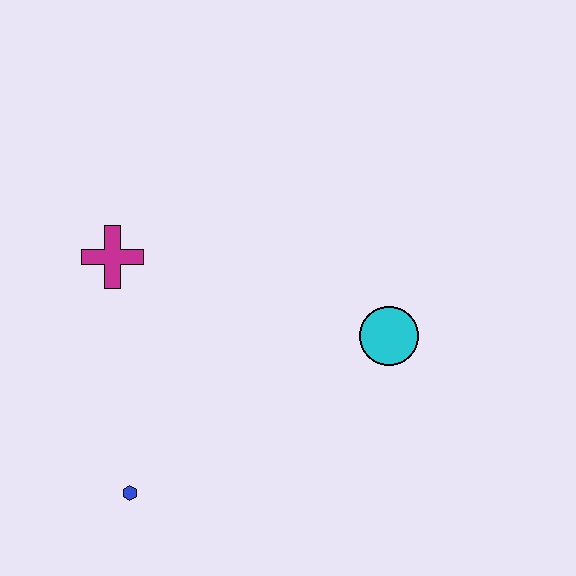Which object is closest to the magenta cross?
The blue hexagon is closest to the magenta cross.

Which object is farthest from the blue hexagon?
The cyan circle is farthest from the blue hexagon.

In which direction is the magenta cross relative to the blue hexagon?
The magenta cross is above the blue hexagon.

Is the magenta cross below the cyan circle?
No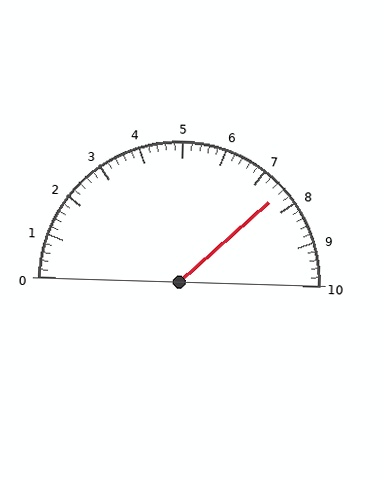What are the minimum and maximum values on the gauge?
The gauge ranges from 0 to 10.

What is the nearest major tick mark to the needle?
The nearest major tick mark is 8.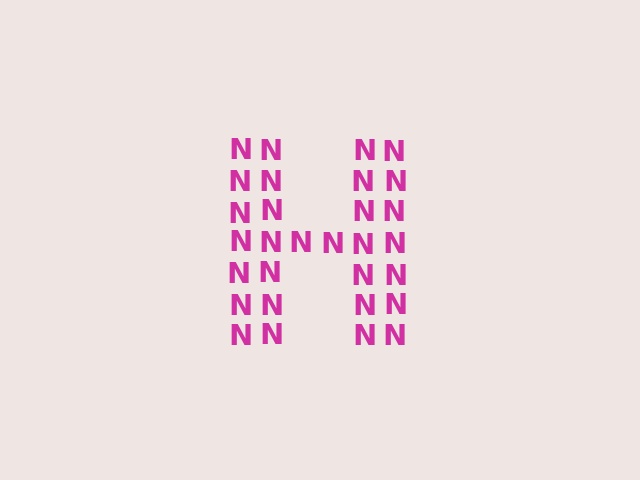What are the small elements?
The small elements are letter N's.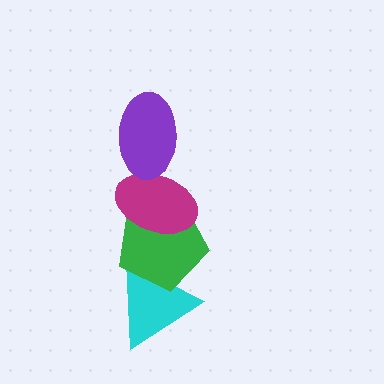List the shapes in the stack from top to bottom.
From top to bottom: the purple ellipse, the magenta ellipse, the green pentagon, the cyan triangle.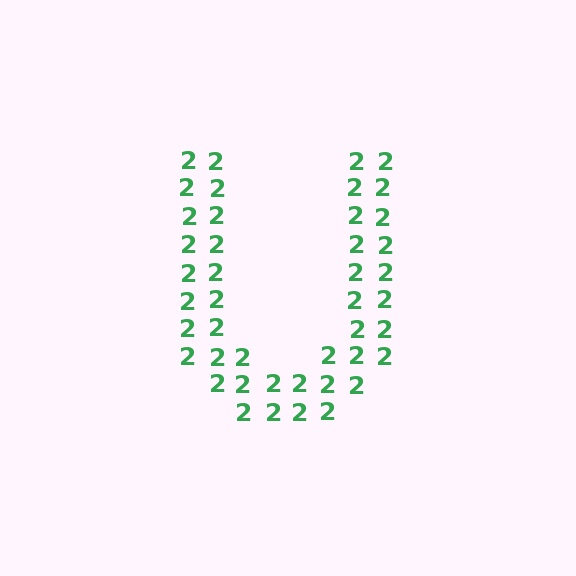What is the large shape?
The large shape is the letter U.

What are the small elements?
The small elements are digit 2's.